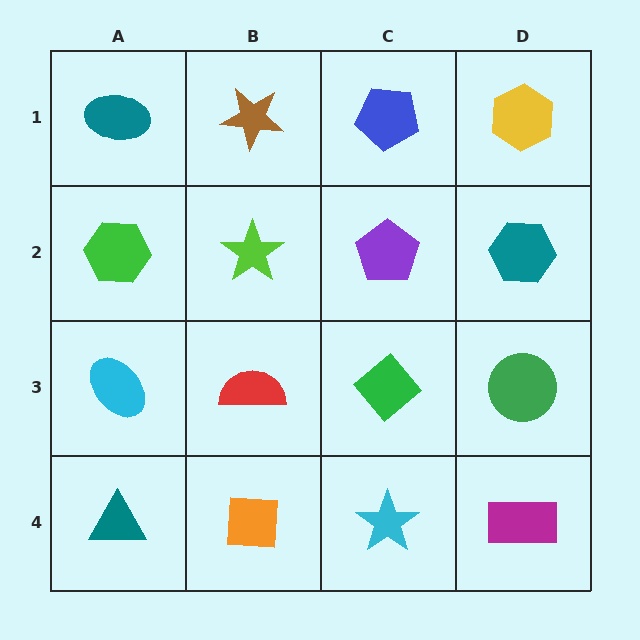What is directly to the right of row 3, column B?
A green diamond.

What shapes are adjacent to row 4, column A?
A cyan ellipse (row 3, column A), an orange square (row 4, column B).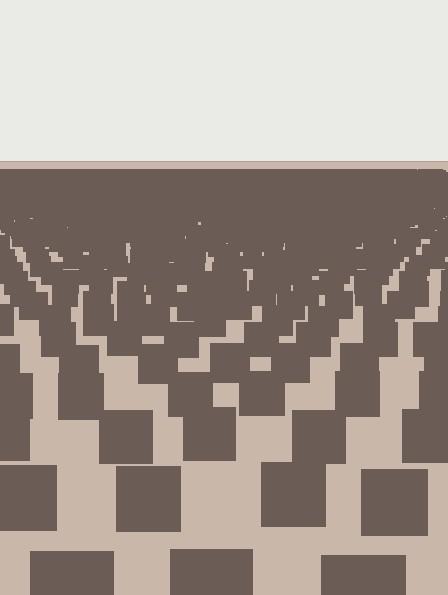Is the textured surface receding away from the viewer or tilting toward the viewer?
The surface is receding away from the viewer. Texture elements get smaller and denser toward the top.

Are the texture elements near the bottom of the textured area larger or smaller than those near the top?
Larger. Near the bottom, elements are closer to the viewer and appear at a bigger on-screen size.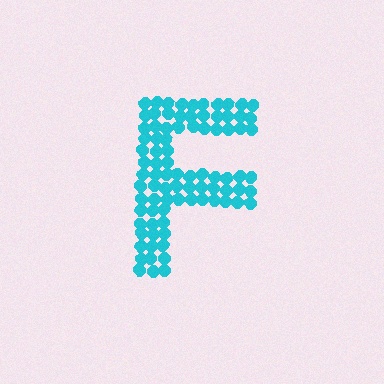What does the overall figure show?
The overall figure shows the letter F.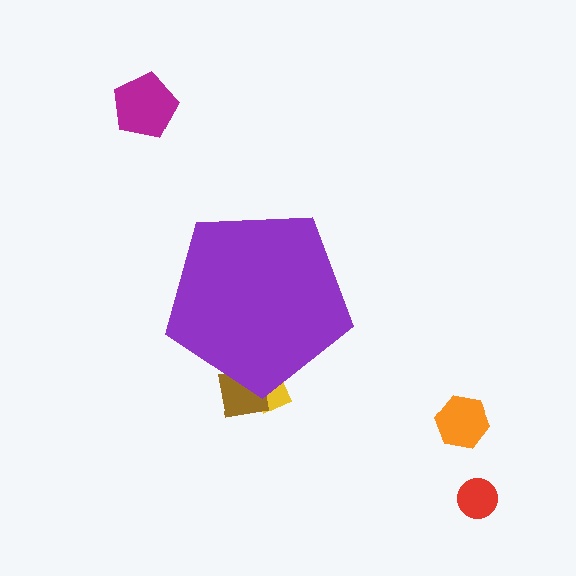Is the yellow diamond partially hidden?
Yes, the yellow diamond is partially hidden behind the purple pentagon.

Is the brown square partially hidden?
Yes, the brown square is partially hidden behind the purple pentagon.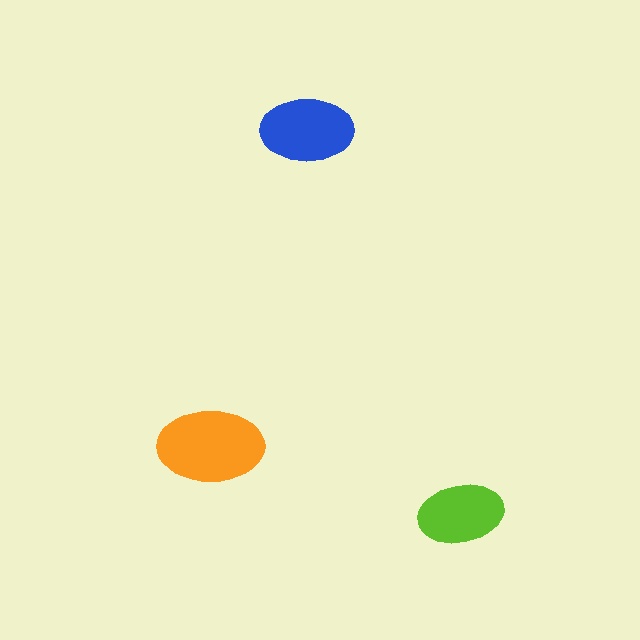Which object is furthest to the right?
The lime ellipse is rightmost.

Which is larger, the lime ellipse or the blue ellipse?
The blue one.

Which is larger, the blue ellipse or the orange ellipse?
The orange one.